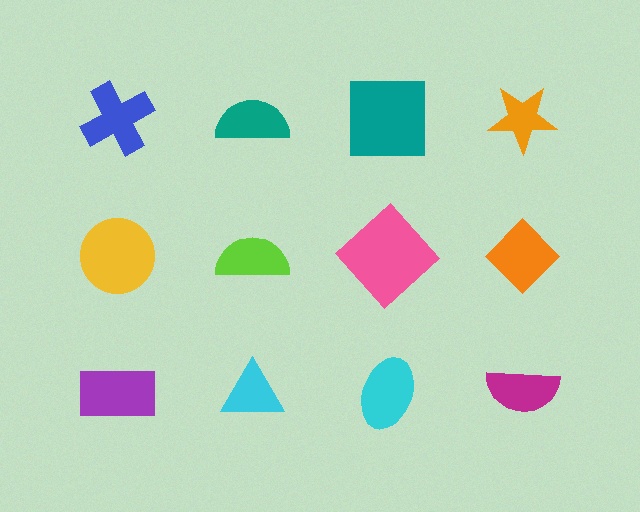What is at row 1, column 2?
A teal semicircle.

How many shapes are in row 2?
4 shapes.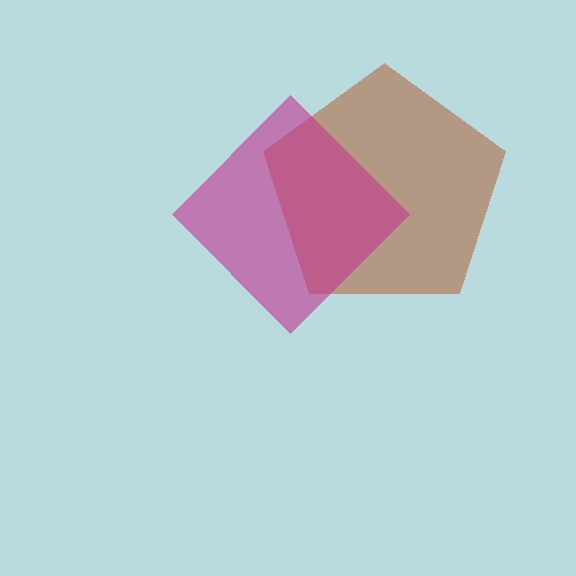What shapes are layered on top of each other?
The layered shapes are: a brown pentagon, a magenta diamond.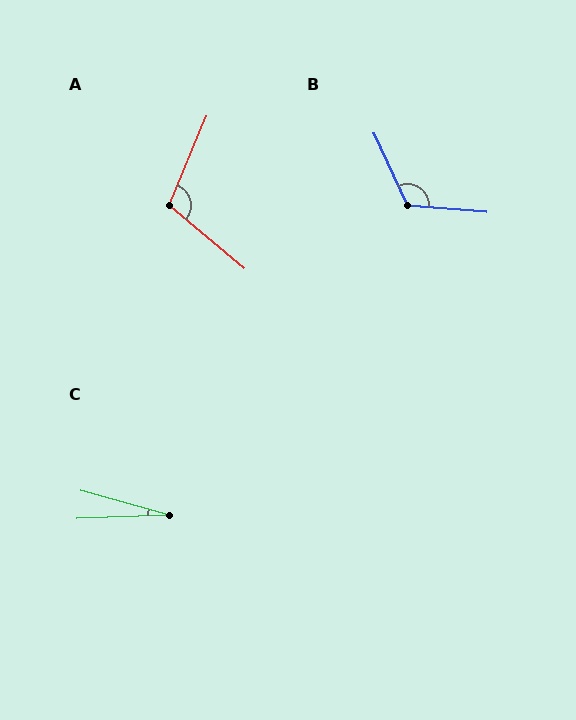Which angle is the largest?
B, at approximately 120 degrees.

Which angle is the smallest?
C, at approximately 18 degrees.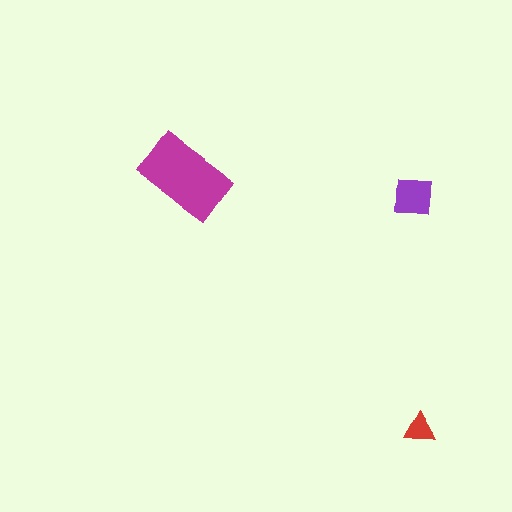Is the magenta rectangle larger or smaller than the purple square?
Larger.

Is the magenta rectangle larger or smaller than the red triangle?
Larger.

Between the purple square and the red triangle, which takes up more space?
The purple square.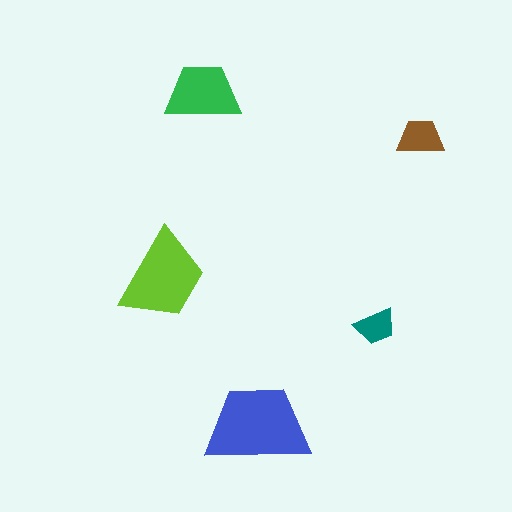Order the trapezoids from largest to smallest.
the blue one, the lime one, the green one, the brown one, the teal one.